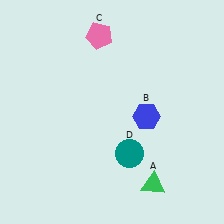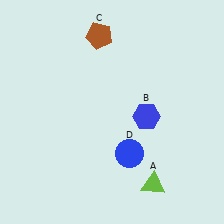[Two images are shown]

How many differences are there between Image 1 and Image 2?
There are 3 differences between the two images.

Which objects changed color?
A changed from green to lime. C changed from pink to brown. D changed from teal to blue.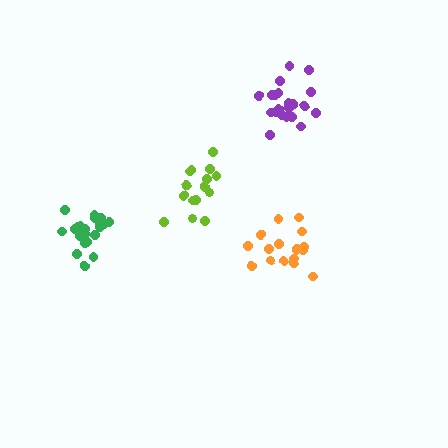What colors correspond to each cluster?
The clusters are colored: lime, green, orange, purple.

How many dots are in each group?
Group 1: 15 dots, Group 2: 21 dots, Group 3: 17 dots, Group 4: 21 dots (74 total).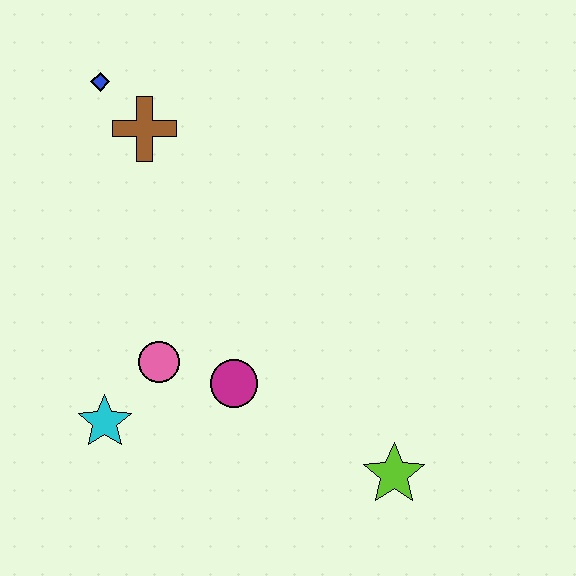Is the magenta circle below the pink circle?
Yes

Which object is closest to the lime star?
The magenta circle is closest to the lime star.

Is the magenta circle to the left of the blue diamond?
No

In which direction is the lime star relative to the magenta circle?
The lime star is to the right of the magenta circle.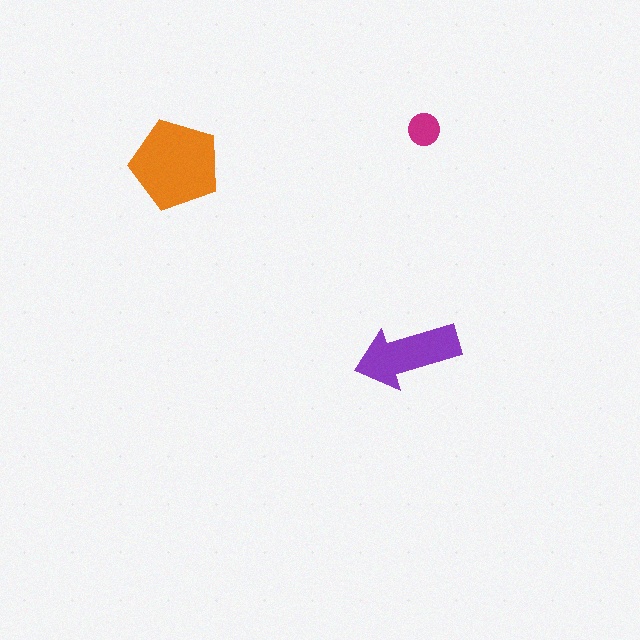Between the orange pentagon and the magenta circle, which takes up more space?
The orange pentagon.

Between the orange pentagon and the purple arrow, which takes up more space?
The orange pentagon.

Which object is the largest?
The orange pentagon.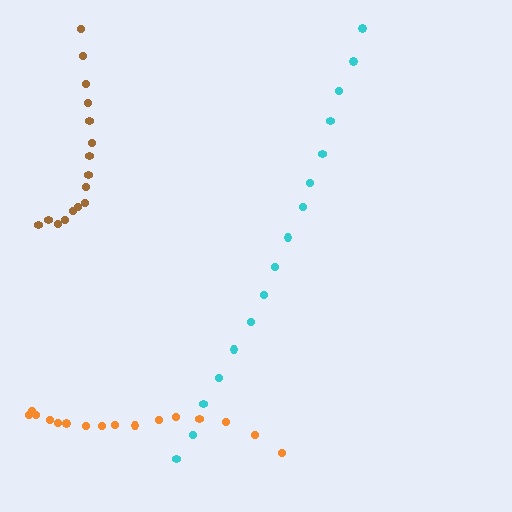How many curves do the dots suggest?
There are 3 distinct paths.